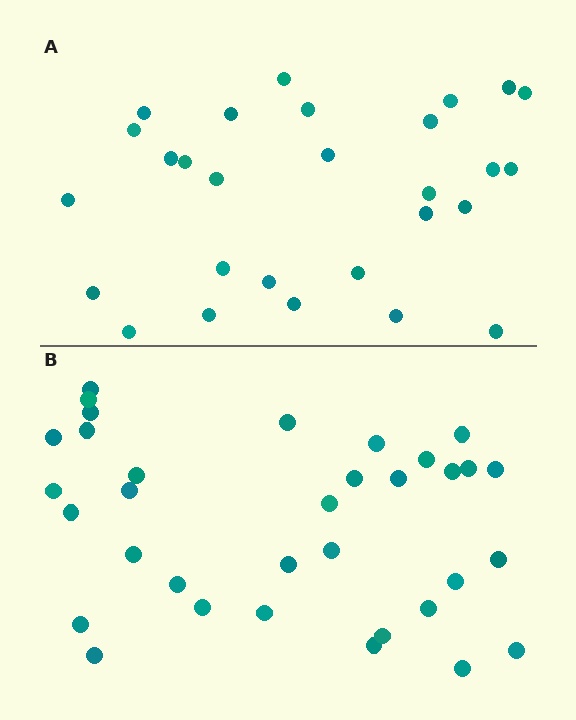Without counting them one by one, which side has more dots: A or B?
Region B (the bottom region) has more dots.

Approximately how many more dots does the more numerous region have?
Region B has about 6 more dots than region A.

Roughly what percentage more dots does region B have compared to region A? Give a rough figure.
About 20% more.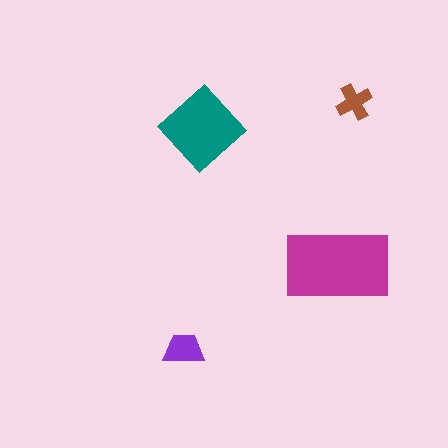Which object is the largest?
The magenta rectangle.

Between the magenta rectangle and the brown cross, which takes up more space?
The magenta rectangle.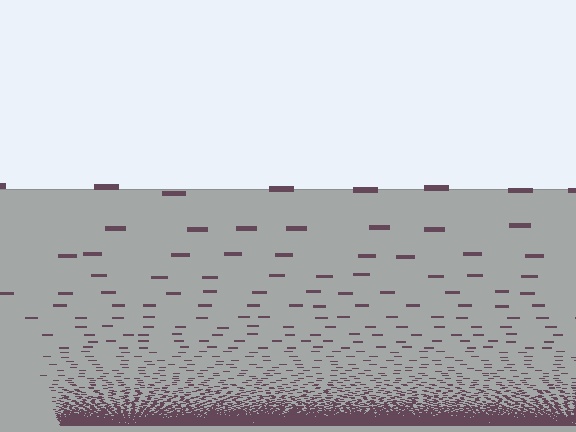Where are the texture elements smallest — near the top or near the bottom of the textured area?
Near the bottom.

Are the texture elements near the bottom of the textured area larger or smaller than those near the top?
Smaller. The gradient is inverted — elements near the bottom are smaller and denser.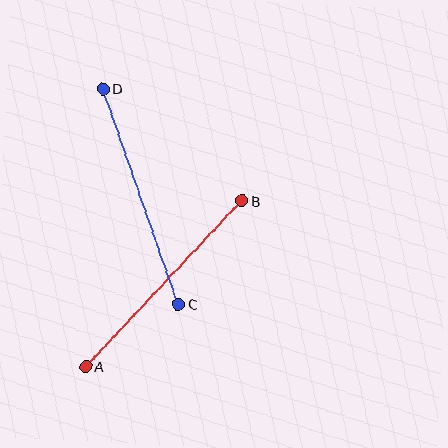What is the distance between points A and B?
The distance is approximately 228 pixels.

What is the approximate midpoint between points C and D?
The midpoint is at approximately (141, 196) pixels.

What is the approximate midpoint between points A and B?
The midpoint is at approximately (164, 284) pixels.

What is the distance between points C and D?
The distance is approximately 228 pixels.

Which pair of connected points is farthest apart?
Points C and D are farthest apart.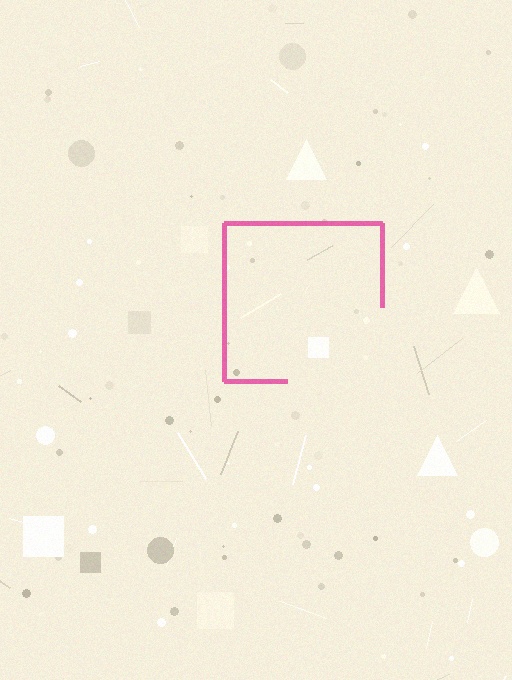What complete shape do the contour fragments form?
The contour fragments form a square.